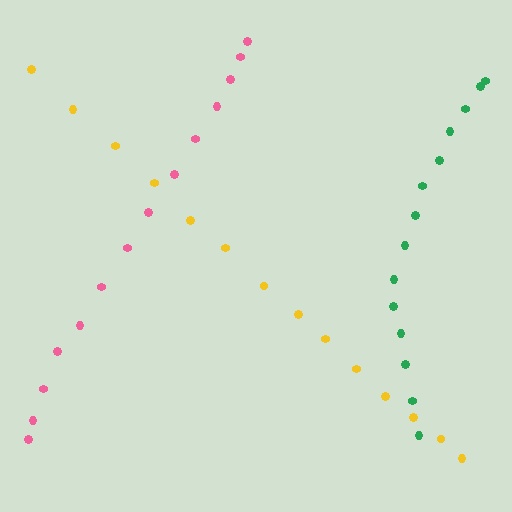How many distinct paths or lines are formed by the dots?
There are 3 distinct paths.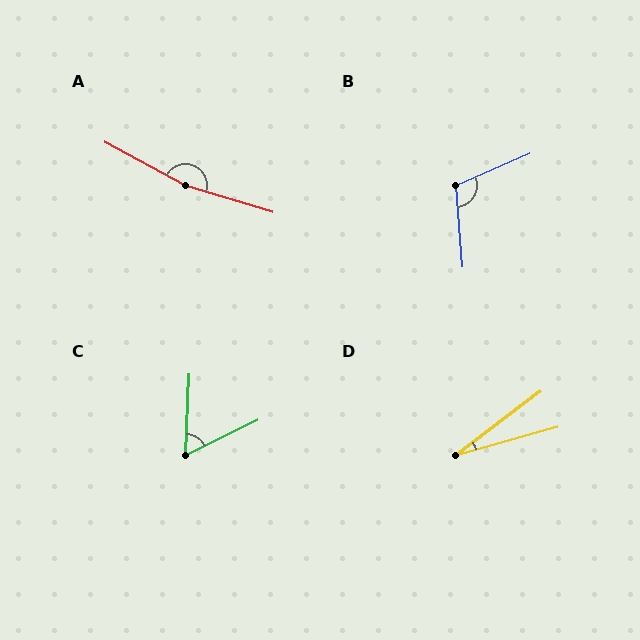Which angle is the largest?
A, at approximately 168 degrees.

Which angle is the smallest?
D, at approximately 21 degrees.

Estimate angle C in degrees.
Approximately 61 degrees.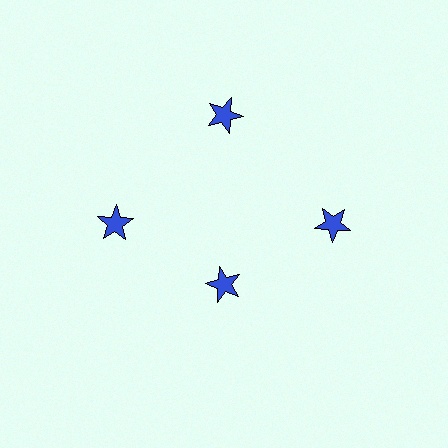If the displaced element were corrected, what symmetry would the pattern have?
It would have 4-fold rotational symmetry — the pattern would map onto itself every 90 degrees.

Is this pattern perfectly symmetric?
No. The 4 blue stars are arranged in a ring, but one element near the 6 o'clock position is pulled inward toward the center, breaking the 4-fold rotational symmetry.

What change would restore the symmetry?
The symmetry would be restored by moving it outward, back onto the ring so that all 4 stars sit at equal angles and equal distance from the center.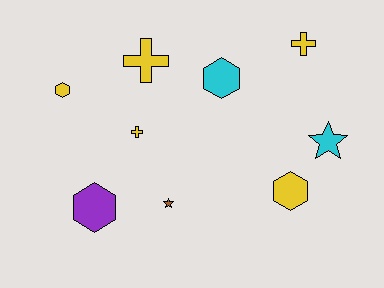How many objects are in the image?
There are 9 objects.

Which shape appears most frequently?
Hexagon, with 4 objects.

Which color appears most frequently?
Yellow, with 5 objects.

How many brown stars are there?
There is 1 brown star.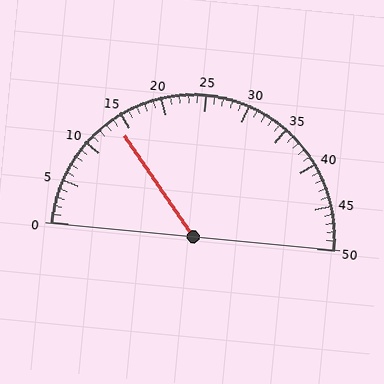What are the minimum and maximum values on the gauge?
The gauge ranges from 0 to 50.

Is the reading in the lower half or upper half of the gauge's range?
The reading is in the lower half of the range (0 to 50).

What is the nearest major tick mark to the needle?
The nearest major tick mark is 15.